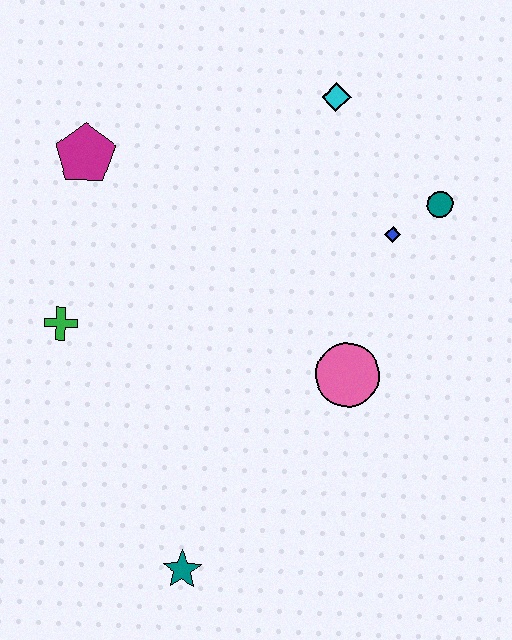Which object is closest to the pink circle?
The blue diamond is closest to the pink circle.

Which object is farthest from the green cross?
The teal circle is farthest from the green cross.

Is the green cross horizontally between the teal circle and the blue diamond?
No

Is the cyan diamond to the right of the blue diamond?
No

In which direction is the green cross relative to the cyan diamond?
The green cross is to the left of the cyan diamond.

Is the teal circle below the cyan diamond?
Yes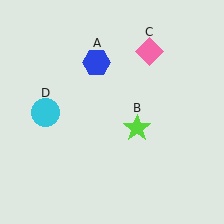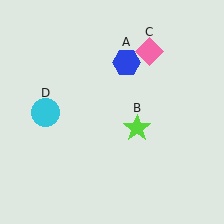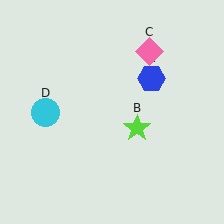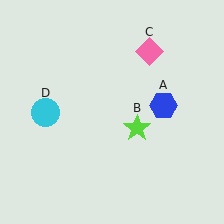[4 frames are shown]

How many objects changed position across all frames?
1 object changed position: blue hexagon (object A).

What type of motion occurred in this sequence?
The blue hexagon (object A) rotated clockwise around the center of the scene.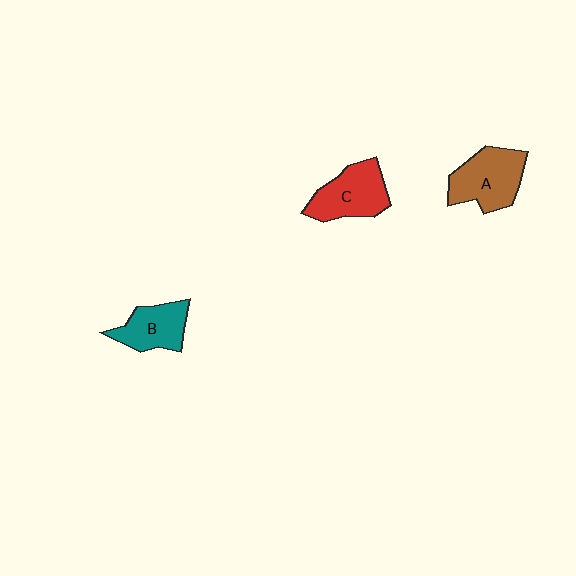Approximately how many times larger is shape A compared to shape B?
Approximately 1.3 times.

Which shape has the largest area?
Shape A (brown).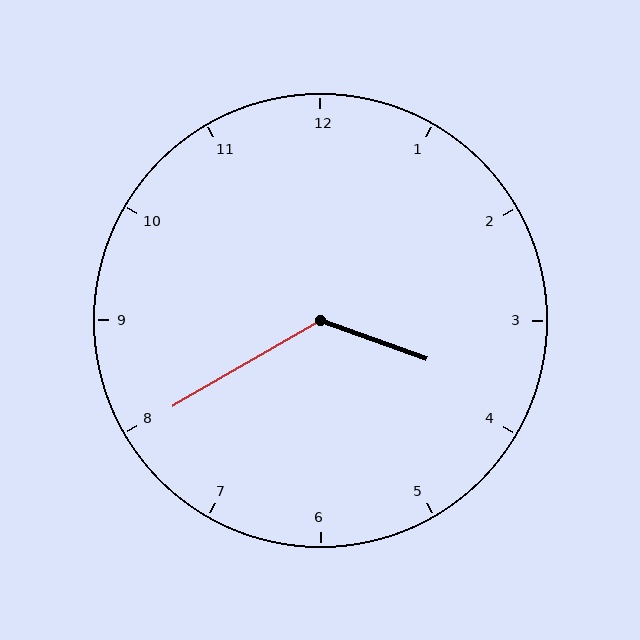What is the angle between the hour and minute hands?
Approximately 130 degrees.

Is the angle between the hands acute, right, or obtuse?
It is obtuse.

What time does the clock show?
3:40.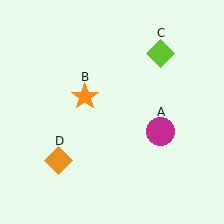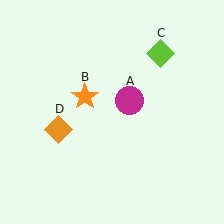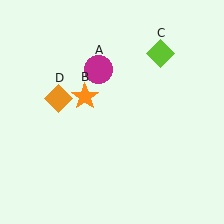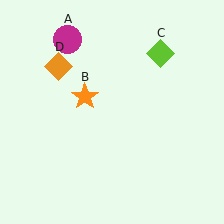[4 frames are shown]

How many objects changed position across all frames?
2 objects changed position: magenta circle (object A), orange diamond (object D).